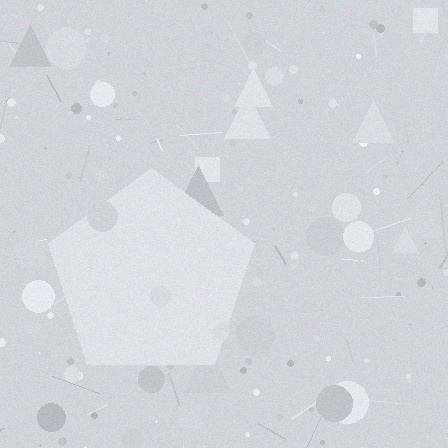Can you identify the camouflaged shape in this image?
The camouflaged shape is a pentagon.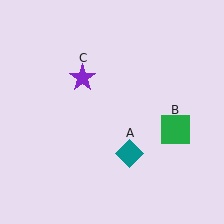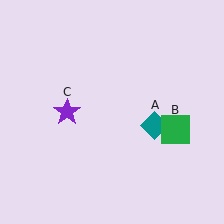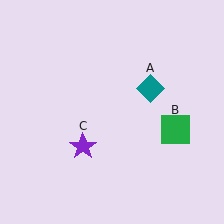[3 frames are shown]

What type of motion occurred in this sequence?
The teal diamond (object A), purple star (object C) rotated counterclockwise around the center of the scene.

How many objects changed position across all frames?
2 objects changed position: teal diamond (object A), purple star (object C).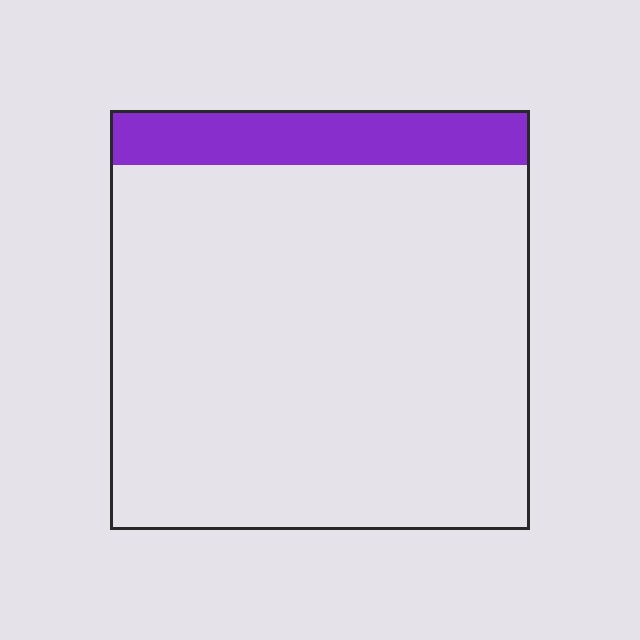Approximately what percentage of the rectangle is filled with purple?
Approximately 15%.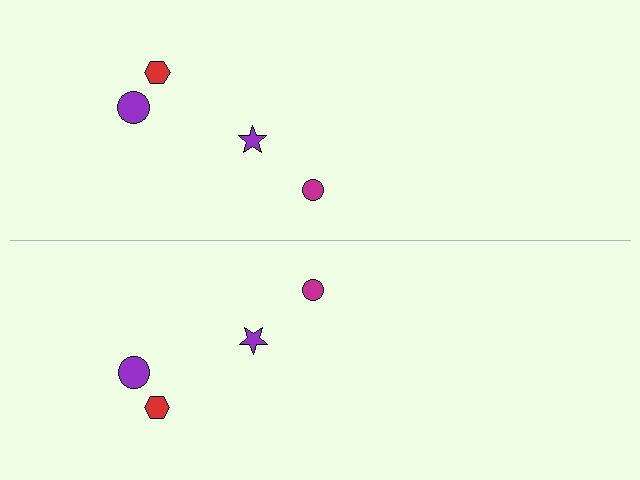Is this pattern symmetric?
Yes, this pattern has bilateral (reflection) symmetry.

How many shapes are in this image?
There are 8 shapes in this image.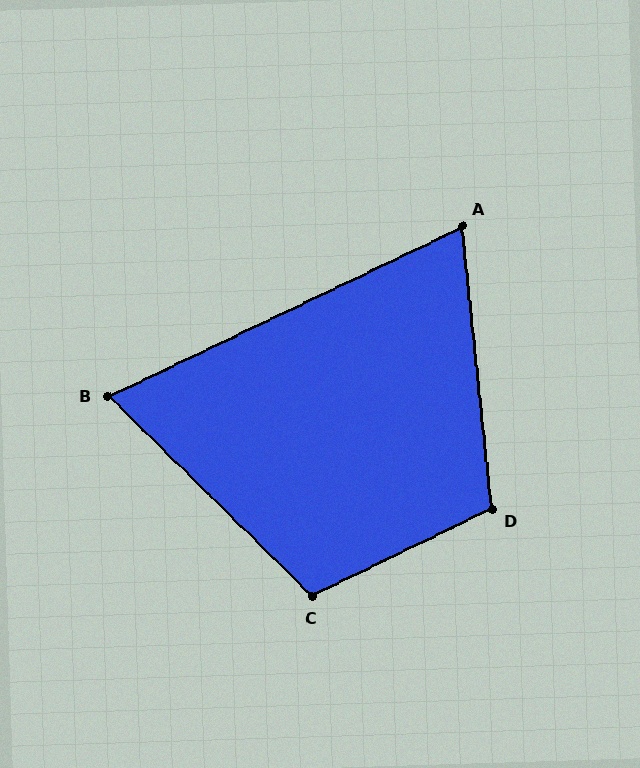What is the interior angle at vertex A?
Approximately 70 degrees (acute).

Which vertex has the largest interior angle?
D, at approximately 110 degrees.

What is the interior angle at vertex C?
Approximately 110 degrees (obtuse).